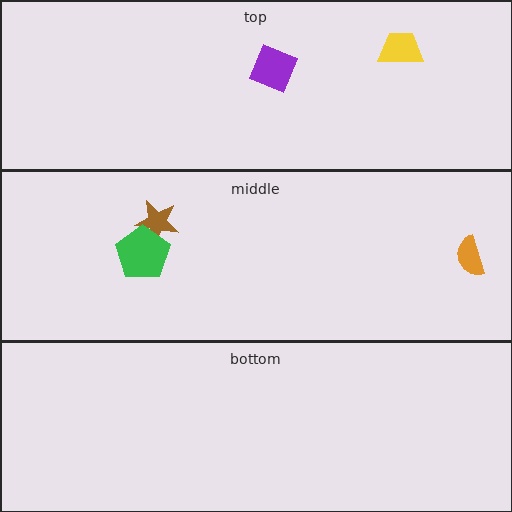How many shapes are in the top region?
2.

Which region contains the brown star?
The middle region.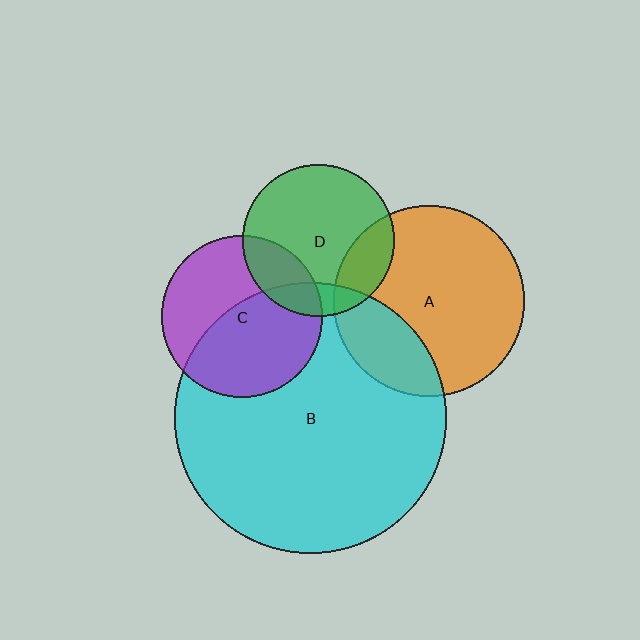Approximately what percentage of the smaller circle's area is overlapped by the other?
Approximately 25%.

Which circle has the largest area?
Circle B (cyan).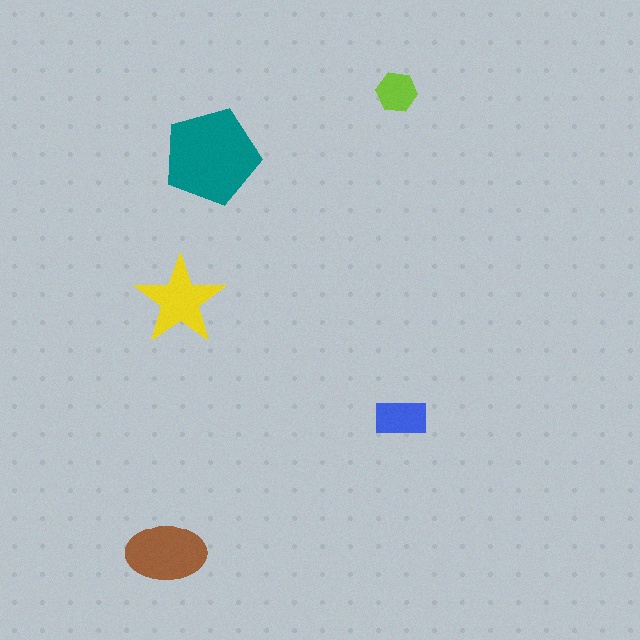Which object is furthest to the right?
The blue rectangle is rightmost.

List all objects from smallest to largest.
The lime hexagon, the blue rectangle, the yellow star, the brown ellipse, the teal pentagon.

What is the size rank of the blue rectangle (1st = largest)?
4th.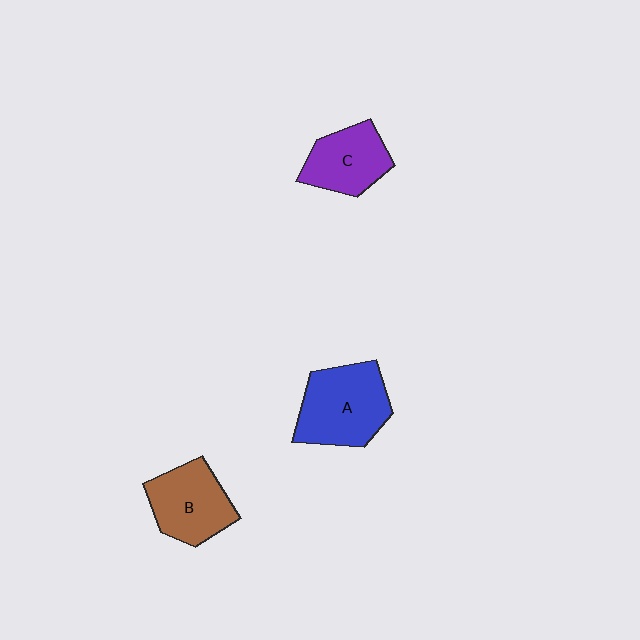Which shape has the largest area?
Shape A (blue).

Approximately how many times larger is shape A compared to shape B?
Approximately 1.2 times.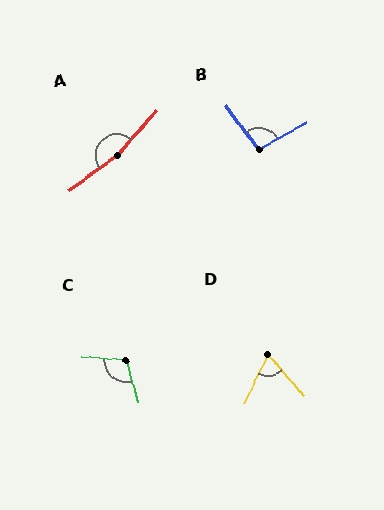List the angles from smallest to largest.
D (67°), B (97°), C (110°), A (168°).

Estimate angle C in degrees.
Approximately 110 degrees.